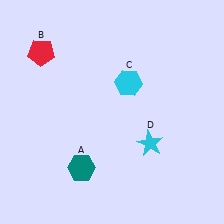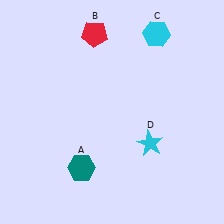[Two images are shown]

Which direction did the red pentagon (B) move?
The red pentagon (B) moved right.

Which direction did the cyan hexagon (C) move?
The cyan hexagon (C) moved up.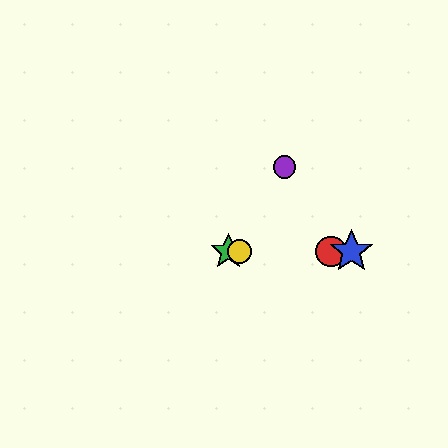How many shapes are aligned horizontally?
4 shapes (the red circle, the blue star, the green star, the yellow circle) are aligned horizontally.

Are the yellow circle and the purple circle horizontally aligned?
No, the yellow circle is at y≈252 and the purple circle is at y≈167.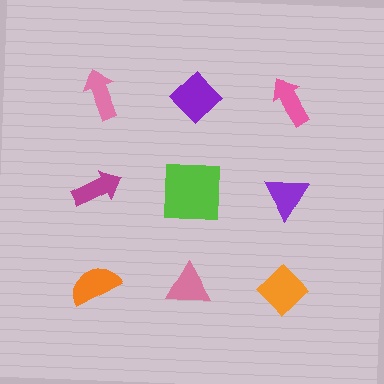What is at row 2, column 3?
A purple triangle.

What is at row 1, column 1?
A pink arrow.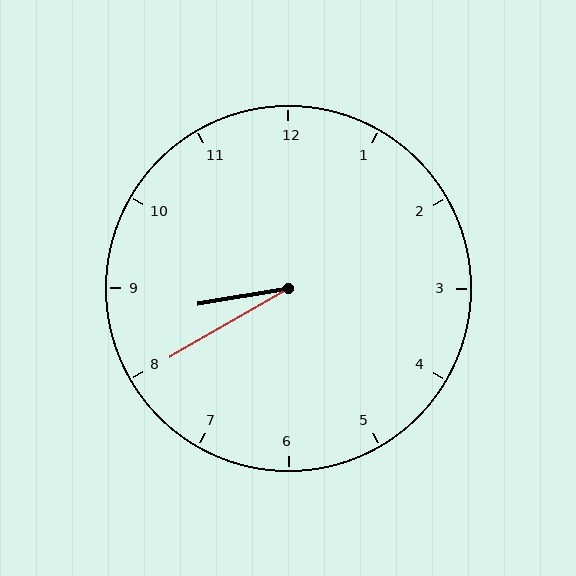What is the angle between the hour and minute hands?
Approximately 20 degrees.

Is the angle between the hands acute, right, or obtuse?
It is acute.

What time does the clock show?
8:40.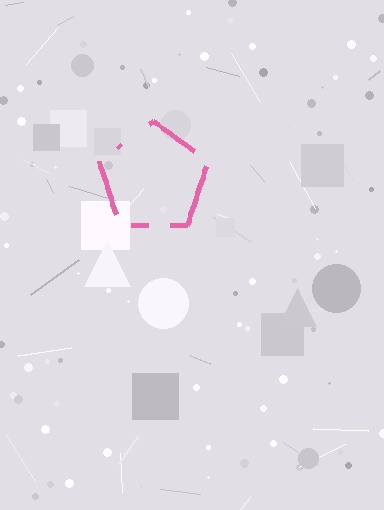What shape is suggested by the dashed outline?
The dashed outline suggests a pentagon.